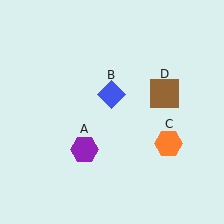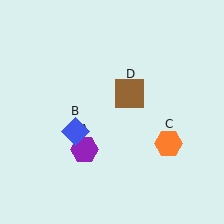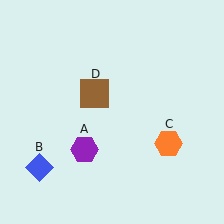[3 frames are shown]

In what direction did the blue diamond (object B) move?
The blue diamond (object B) moved down and to the left.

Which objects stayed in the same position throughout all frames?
Purple hexagon (object A) and orange hexagon (object C) remained stationary.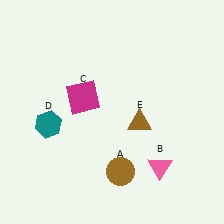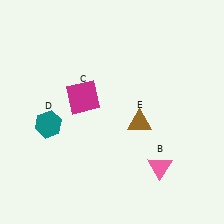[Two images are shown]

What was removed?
The brown circle (A) was removed in Image 2.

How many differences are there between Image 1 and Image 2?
There is 1 difference between the two images.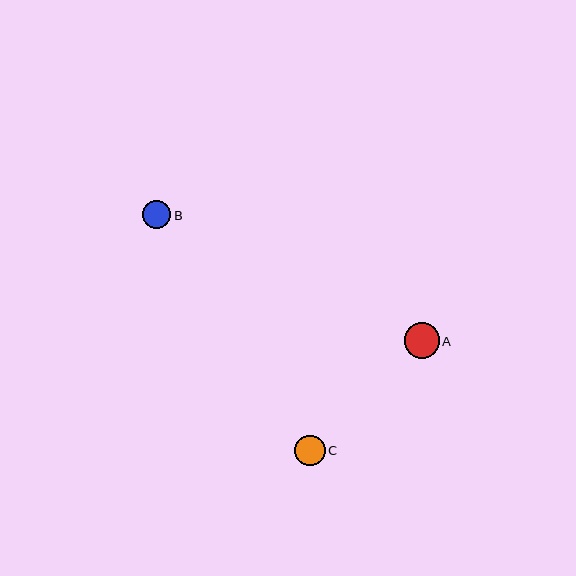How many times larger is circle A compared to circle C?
Circle A is approximately 1.2 times the size of circle C.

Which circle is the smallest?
Circle B is the smallest with a size of approximately 28 pixels.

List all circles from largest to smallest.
From largest to smallest: A, C, B.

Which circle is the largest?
Circle A is the largest with a size of approximately 35 pixels.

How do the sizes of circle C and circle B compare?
Circle C and circle B are approximately the same size.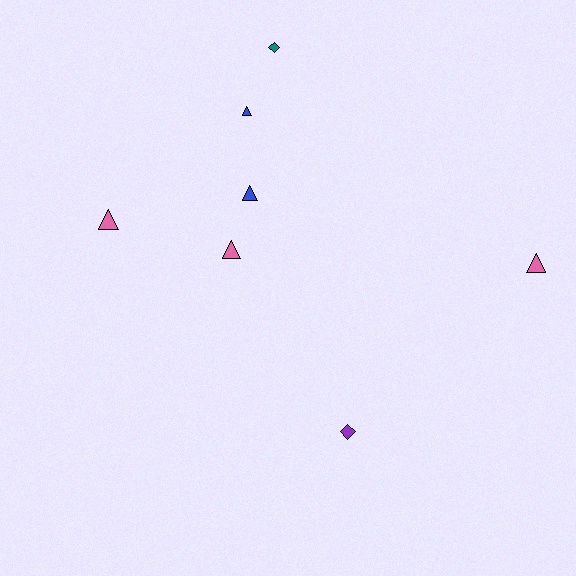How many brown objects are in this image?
There are no brown objects.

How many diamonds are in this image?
There are 2 diamonds.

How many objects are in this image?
There are 7 objects.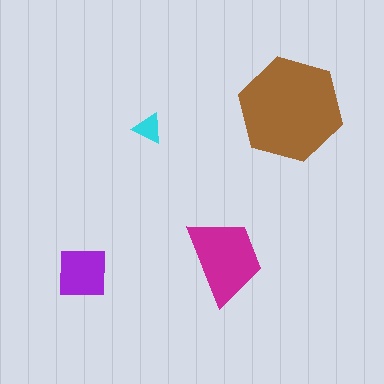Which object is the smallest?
The cyan triangle.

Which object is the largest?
The brown hexagon.